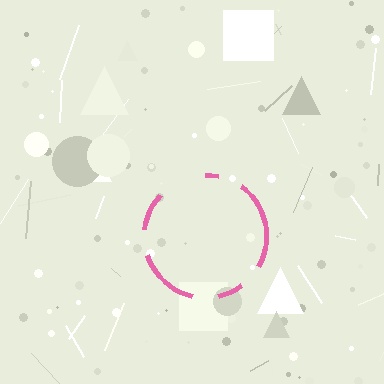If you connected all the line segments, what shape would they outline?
They would outline a circle.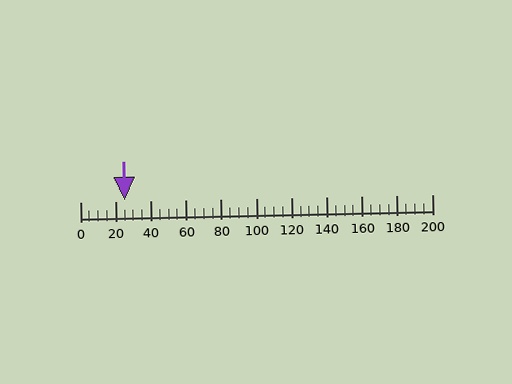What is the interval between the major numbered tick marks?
The major tick marks are spaced 20 units apart.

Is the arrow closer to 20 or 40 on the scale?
The arrow is closer to 20.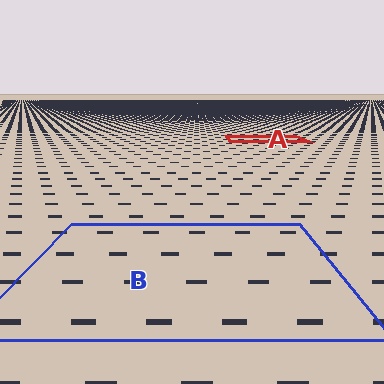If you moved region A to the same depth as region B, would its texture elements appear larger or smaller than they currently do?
They would appear larger. At a closer depth, the same texture elements are projected at a bigger on-screen size.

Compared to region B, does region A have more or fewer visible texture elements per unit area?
Region A has more texture elements per unit area — they are packed more densely because it is farther away.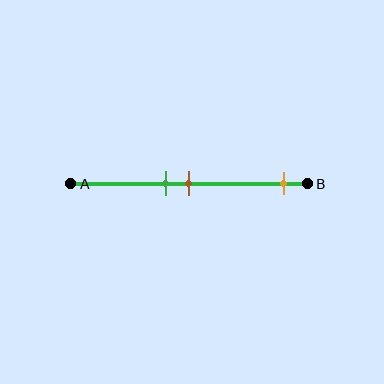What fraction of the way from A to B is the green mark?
The green mark is approximately 40% (0.4) of the way from A to B.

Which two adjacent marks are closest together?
The green and brown marks are the closest adjacent pair.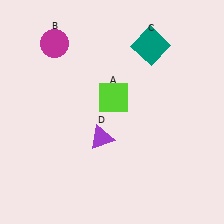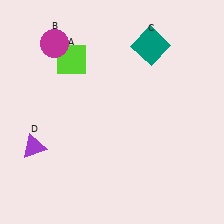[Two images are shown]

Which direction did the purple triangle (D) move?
The purple triangle (D) moved left.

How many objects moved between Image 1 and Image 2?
2 objects moved between the two images.